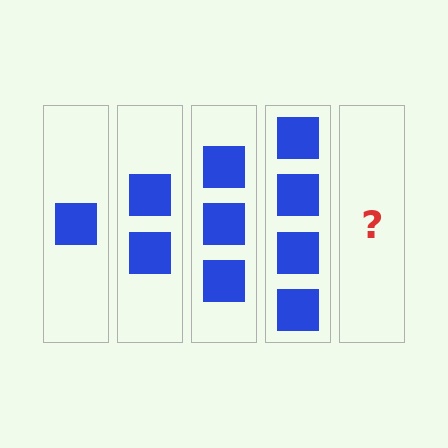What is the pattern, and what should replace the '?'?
The pattern is that each step adds one more square. The '?' should be 5 squares.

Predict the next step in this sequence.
The next step is 5 squares.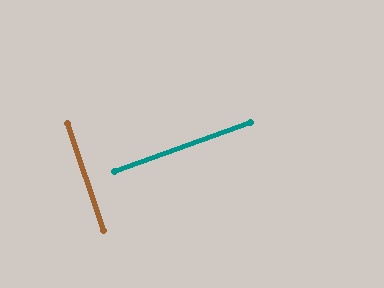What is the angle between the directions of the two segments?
Approximately 89 degrees.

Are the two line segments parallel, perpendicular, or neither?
Perpendicular — they meet at approximately 89°.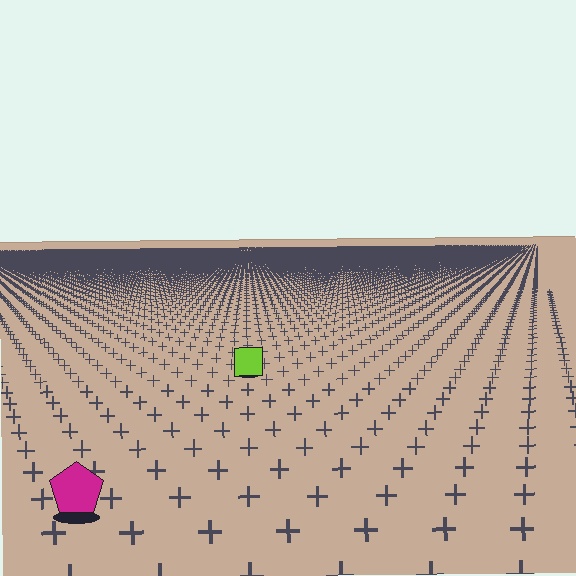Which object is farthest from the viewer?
The lime square is farthest from the viewer. It appears smaller and the ground texture around it is denser.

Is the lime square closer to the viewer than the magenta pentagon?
No. The magenta pentagon is closer — you can tell from the texture gradient: the ground texture is coarser near it.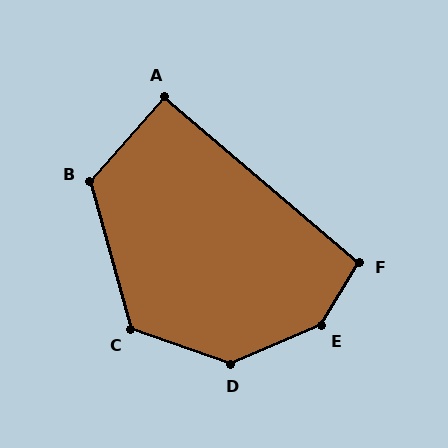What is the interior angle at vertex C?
Approximately 125 degrees (obtuse).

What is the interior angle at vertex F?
Approximately 99 degrees (obtuse).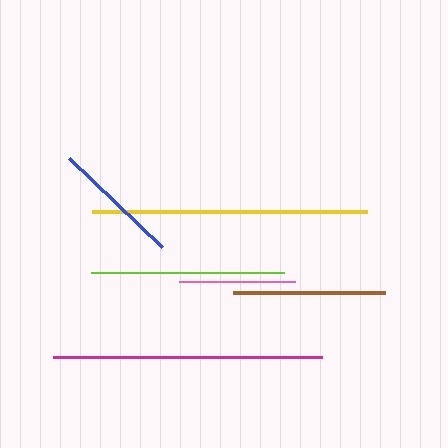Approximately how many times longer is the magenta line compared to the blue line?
The magenta line is approximately 2.1 times the length of the blue line.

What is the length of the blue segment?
The blue segment is approximately 129 pixels long.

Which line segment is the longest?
The yellow line is the longest at approximately 275 pixels.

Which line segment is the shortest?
The pink line is the shortest at approximately 115 pixels.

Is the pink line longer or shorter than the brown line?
The brown line is longer than the pink line.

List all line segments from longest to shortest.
From longest to shortest: yellow, magenta, lime, brown, blue, pink.